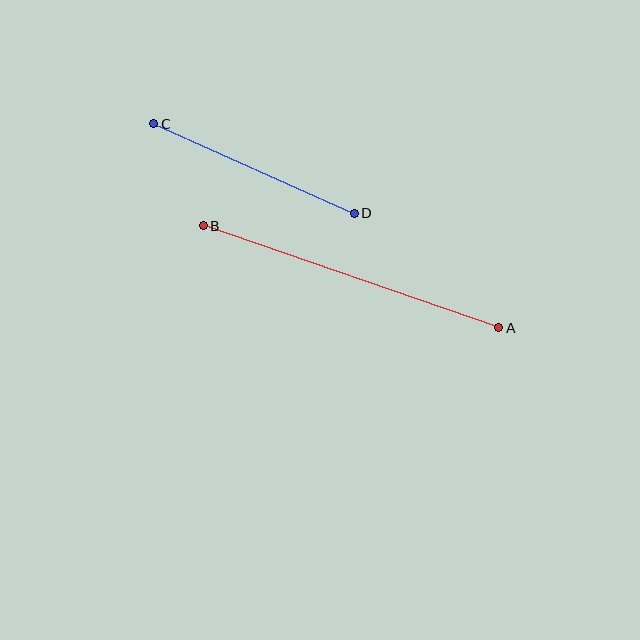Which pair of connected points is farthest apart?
Points A and B are farthest apart.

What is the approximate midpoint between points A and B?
The midpoint is at approximately (351, 277) pixels.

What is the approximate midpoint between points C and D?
The midpoint is at approximately (254, 169) pixels.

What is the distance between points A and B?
The distance is approximately 312 pixels.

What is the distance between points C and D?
The distance is approximately 219 pixels.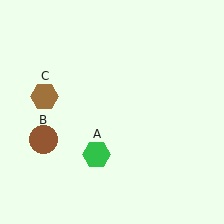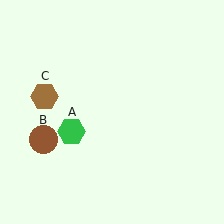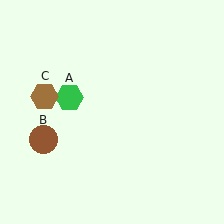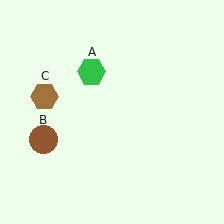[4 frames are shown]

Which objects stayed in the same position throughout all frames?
Brown circle (object B) and brown hexagon (object C) remained stationary.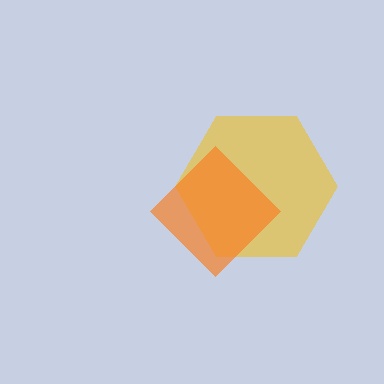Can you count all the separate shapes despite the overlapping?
Yes, there are 2 separate shapes.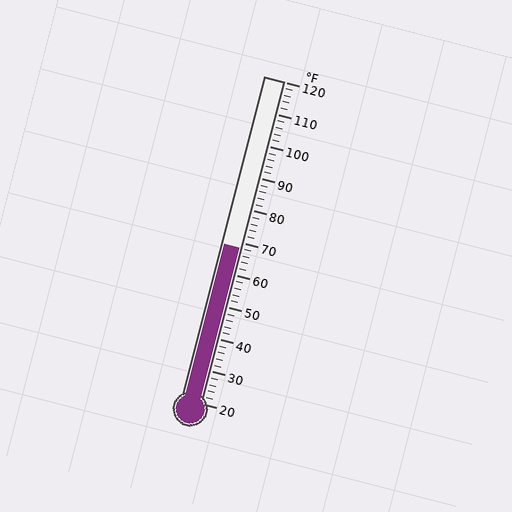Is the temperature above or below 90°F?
The temperature is below 90°F.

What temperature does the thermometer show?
The thermometer shows approximately 68°F.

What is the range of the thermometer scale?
The thermometer scale ranges from 20°F to 120°F.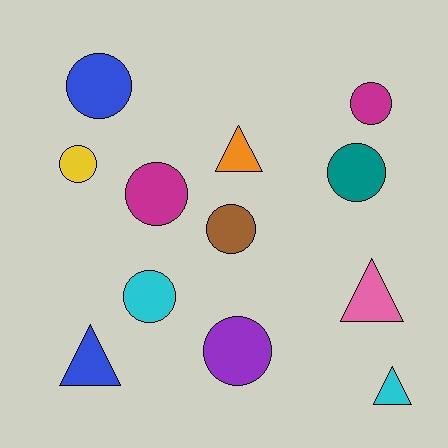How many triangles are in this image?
There are 4 triangles.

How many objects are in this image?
There are 12 objects.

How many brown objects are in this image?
There is 1 brown object.